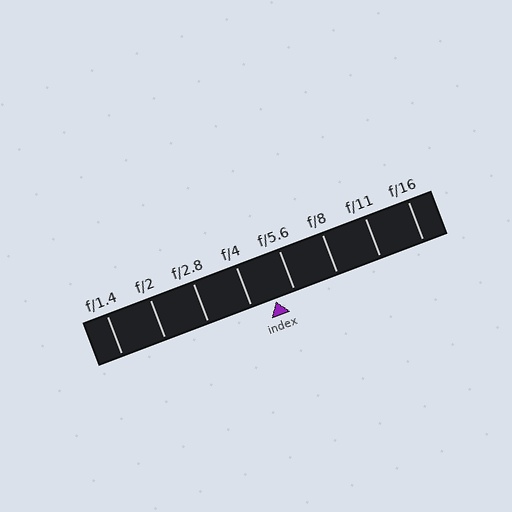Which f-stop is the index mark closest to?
The index mark is closest to f/5.6.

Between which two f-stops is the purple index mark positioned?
The index mark is between f/4 and f/5.6.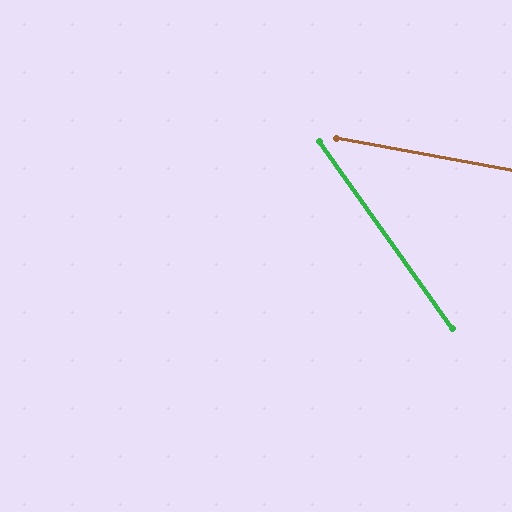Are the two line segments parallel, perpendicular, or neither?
Neither parallel nor perpendicular — they differ by about 44°.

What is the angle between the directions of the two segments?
Approximately 44 degrees.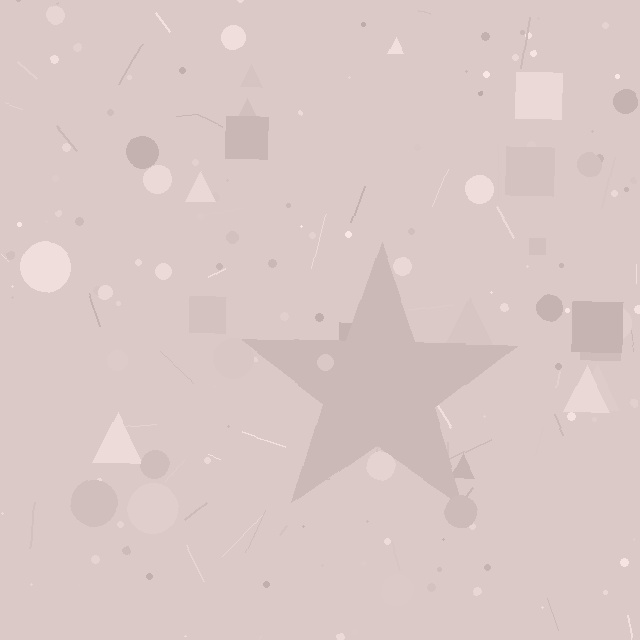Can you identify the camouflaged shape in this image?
The camouflaged shape is a star.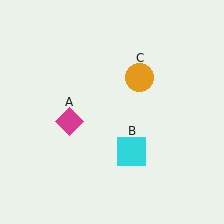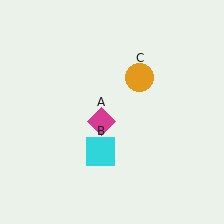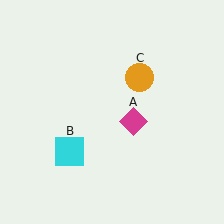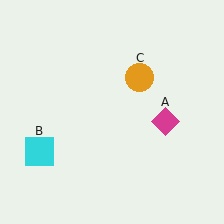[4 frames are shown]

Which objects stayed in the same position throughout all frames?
Orange circle (object C) remained stationary.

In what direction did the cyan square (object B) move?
The cyan square (object B) moved left.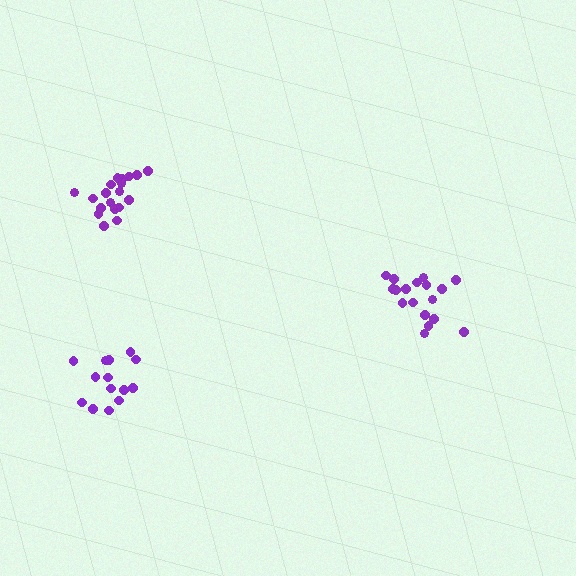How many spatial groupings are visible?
There are 3 spatial groupings.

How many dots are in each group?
Group 1: 18 dots, Group 2: 19 dots, Group 3: 14 dots (51 total).